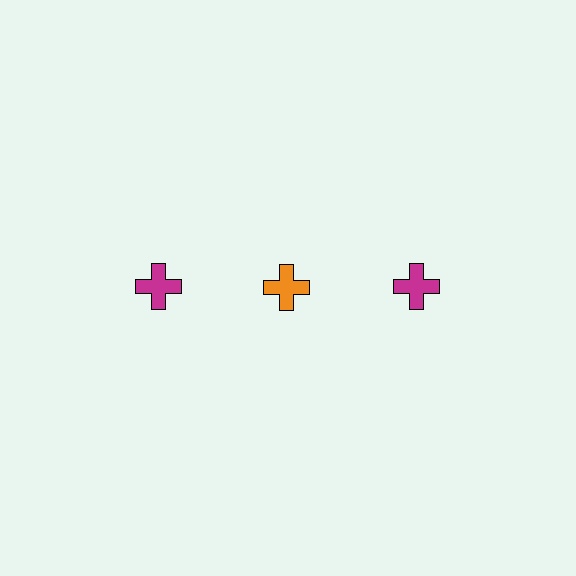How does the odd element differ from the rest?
It has a different color: orange instead of magenta.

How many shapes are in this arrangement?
There are 3 shapes arranged in a grid pattern.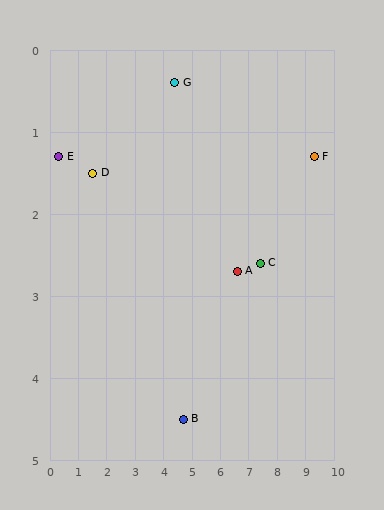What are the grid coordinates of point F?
Point F is at approximately (9.3, 1.3).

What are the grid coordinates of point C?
Point C is at approximately (7.4, 2.6).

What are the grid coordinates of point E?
Point E is at approximately (0.3, 1.3).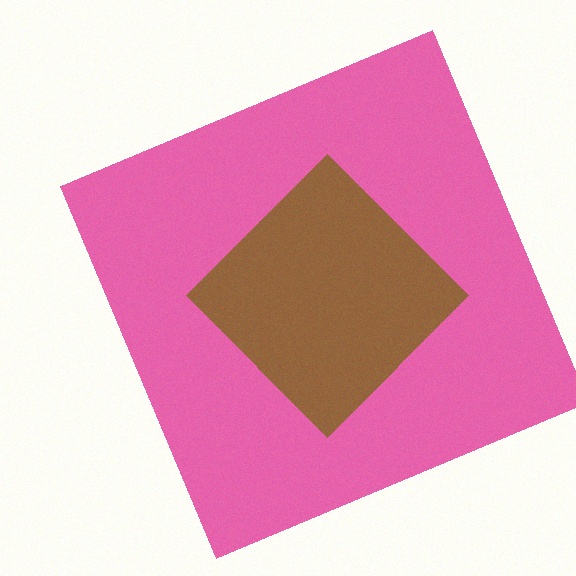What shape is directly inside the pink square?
The brown diamond.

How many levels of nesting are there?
2.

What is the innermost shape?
The brown diamond.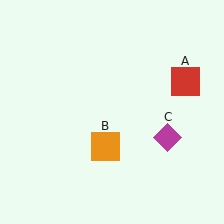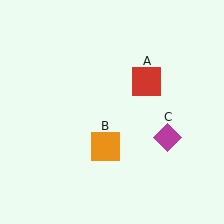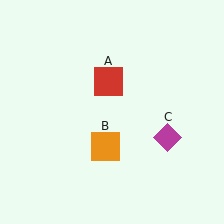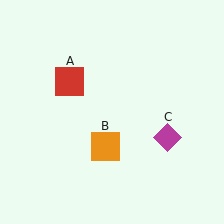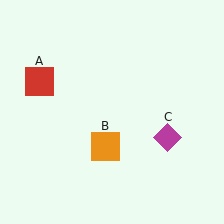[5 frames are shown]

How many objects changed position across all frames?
1 object changed position: red square (object A).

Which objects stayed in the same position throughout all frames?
Orange square (object B) and magenta diamond (object C) remained stationary.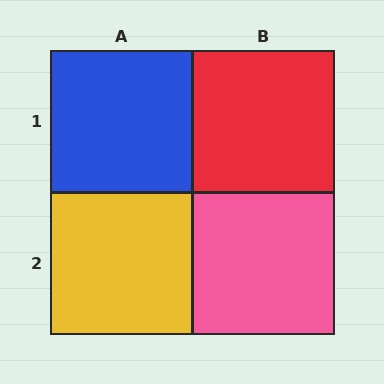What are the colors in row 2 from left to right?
Yellow, pink.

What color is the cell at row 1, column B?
Red.